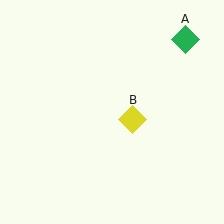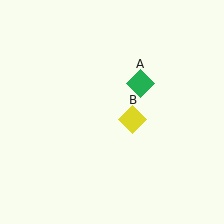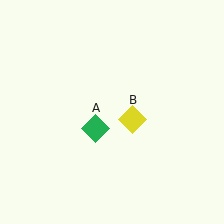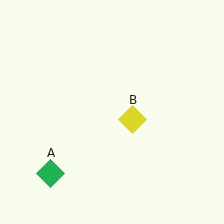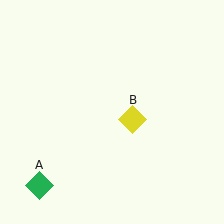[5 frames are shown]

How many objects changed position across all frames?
1 object changed position: green diamond (object A).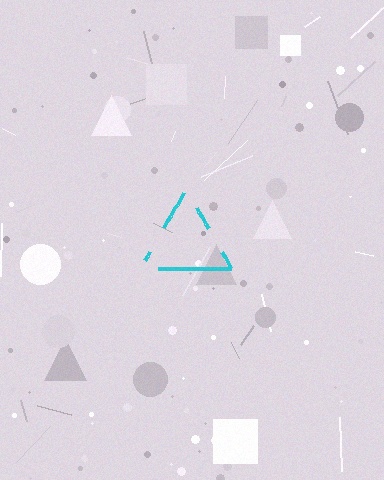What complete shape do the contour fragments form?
The contour fragments form a triangle.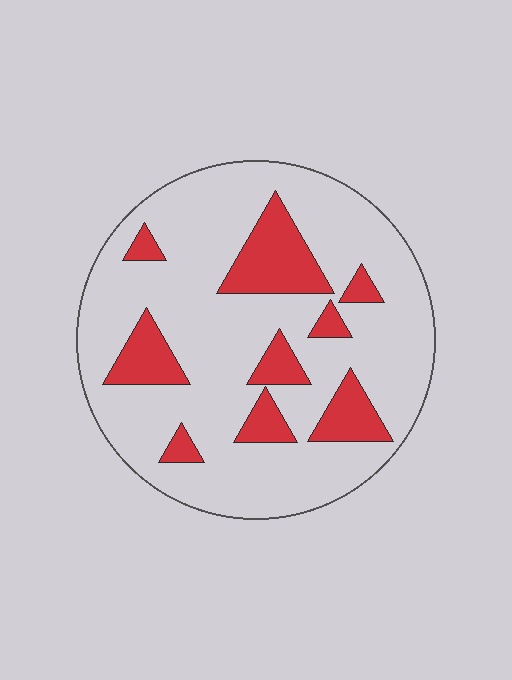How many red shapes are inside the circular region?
9.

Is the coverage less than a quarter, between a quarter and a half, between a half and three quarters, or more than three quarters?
Less than a quarter.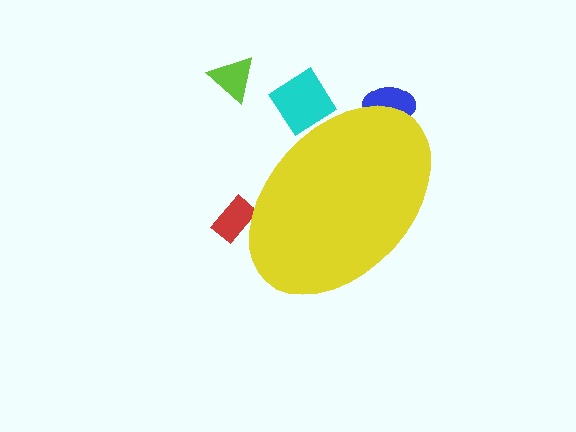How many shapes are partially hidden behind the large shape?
3 shapes are partially hidden.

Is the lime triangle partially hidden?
No, the lime triangle is fully visible.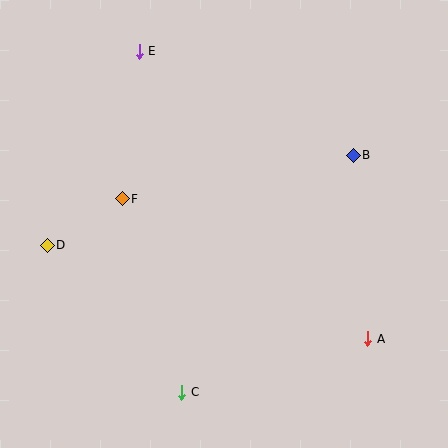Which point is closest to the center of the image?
Point F at (122, 199) is closest to the center.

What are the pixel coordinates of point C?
Point C is at (182, 392).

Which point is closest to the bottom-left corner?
Point C is closest to the bottom-left corner.